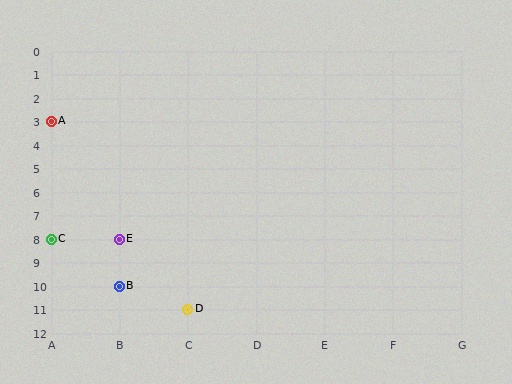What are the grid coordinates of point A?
Point A is at grid coordinates (A, 3).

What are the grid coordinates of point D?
Point D is at grid coordinates (C, 11).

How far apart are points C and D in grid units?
Points C and D are 2 columns and 3 rows apart (about 3.6 grid units diagonally).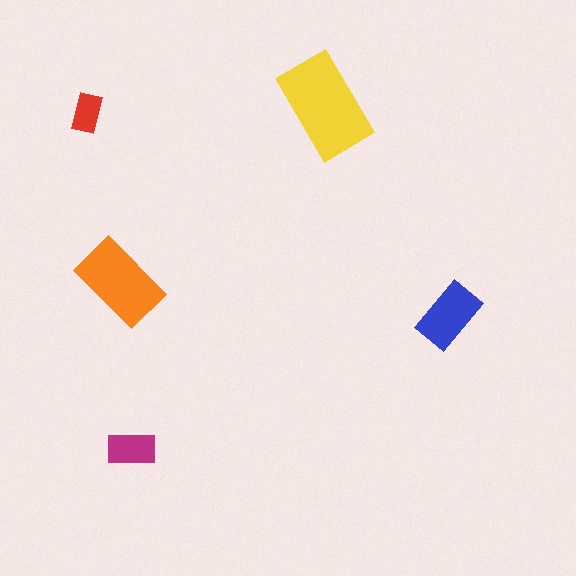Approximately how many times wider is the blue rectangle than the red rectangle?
About 1.5 times wider.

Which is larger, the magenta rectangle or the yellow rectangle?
The yellow one.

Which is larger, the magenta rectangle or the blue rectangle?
The blue one.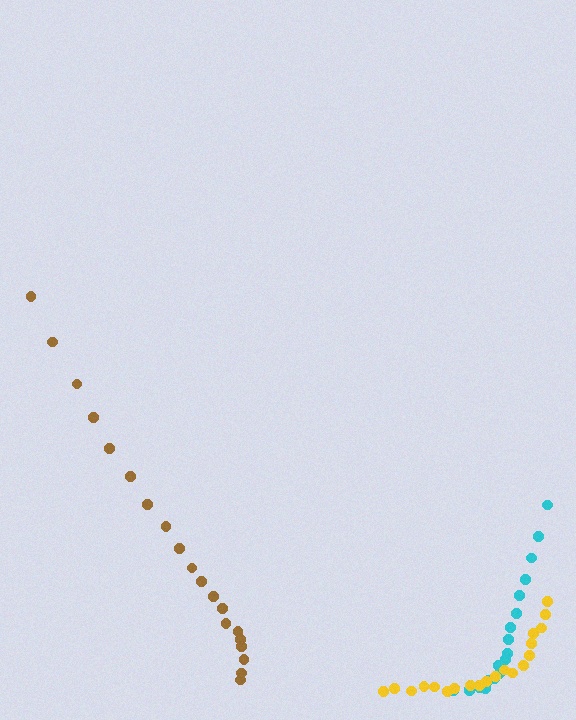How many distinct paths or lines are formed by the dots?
There are 3 distinct paths.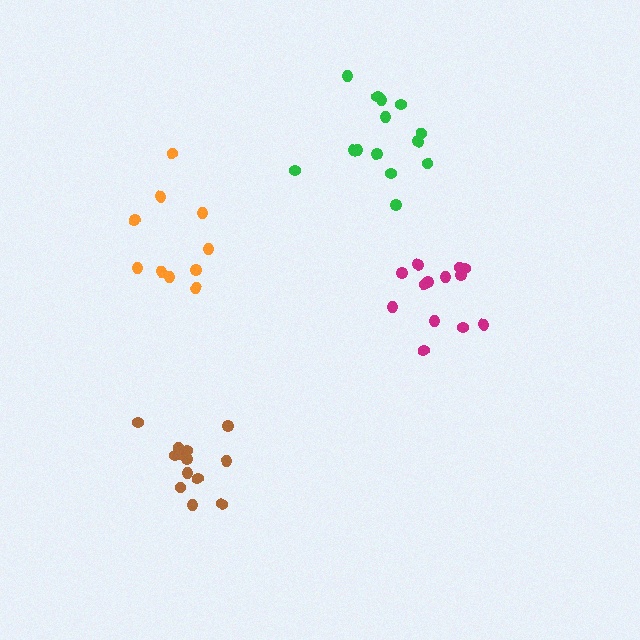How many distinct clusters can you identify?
There are 4 distinct clusters.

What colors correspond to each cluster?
The clusters are colored: brown, magenta, orange, green.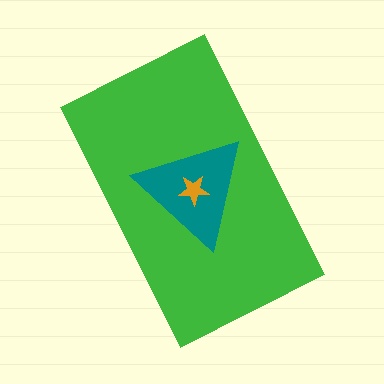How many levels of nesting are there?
3.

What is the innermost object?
The orange star.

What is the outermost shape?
The green rectangle.